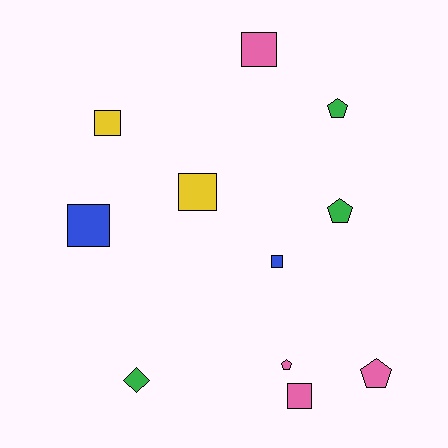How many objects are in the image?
There are 11 objects.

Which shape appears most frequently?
Square, with 6 objects.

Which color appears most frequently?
Pink, with 4 objects.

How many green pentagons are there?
There are 2 green pentagons.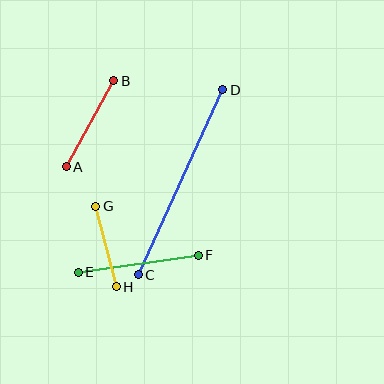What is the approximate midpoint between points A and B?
The midpoint is at approximately (90, 124) pixels.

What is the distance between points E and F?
The distance is approximately 121 pixels.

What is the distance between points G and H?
The distance is approximately 83 pixels.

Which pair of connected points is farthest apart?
Points C and D are farthest apart.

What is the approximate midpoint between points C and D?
The midpoint is at approximately (181, 182) pixels.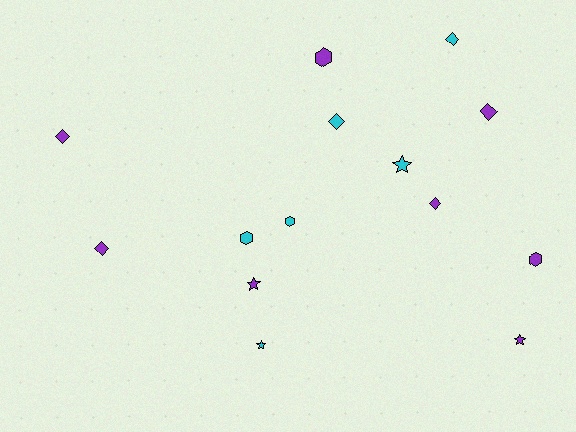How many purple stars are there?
There are 2 purple stars.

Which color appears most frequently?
Purple, with 8 objects.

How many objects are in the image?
There are 14 objects.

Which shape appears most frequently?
Diamond, with 6 objects.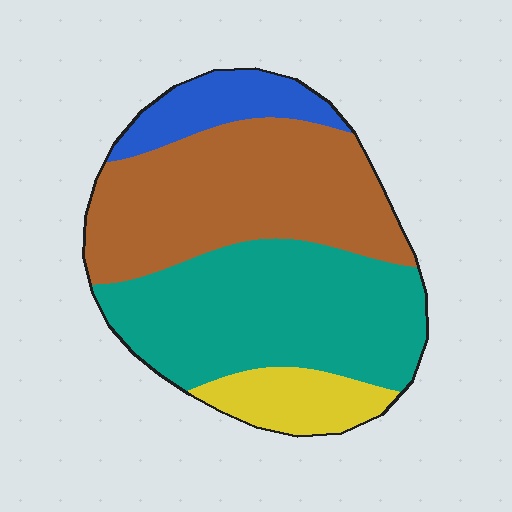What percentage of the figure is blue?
Blue takes up less than a quarter of the figure.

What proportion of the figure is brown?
Brown takes up about two fifths (2/5) of the figure.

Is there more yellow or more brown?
Brown.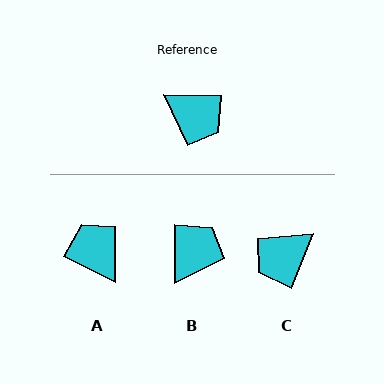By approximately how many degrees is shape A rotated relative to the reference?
Approximately 155 degrees counter-clockwise.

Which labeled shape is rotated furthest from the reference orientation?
A, about 155 degrees away.